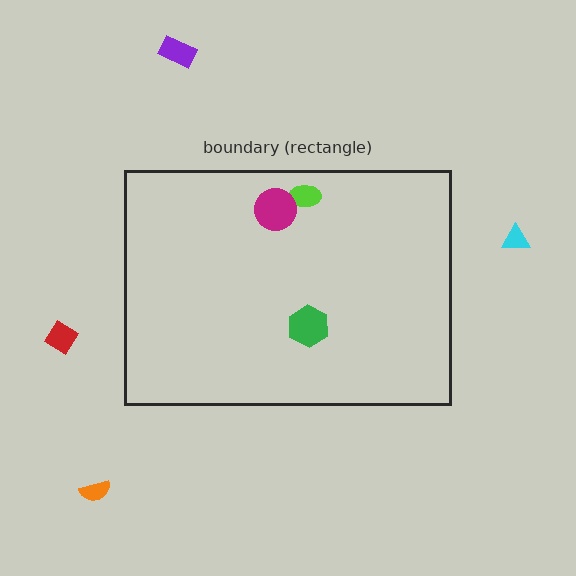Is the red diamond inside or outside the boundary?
Outside.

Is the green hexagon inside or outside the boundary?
Inside.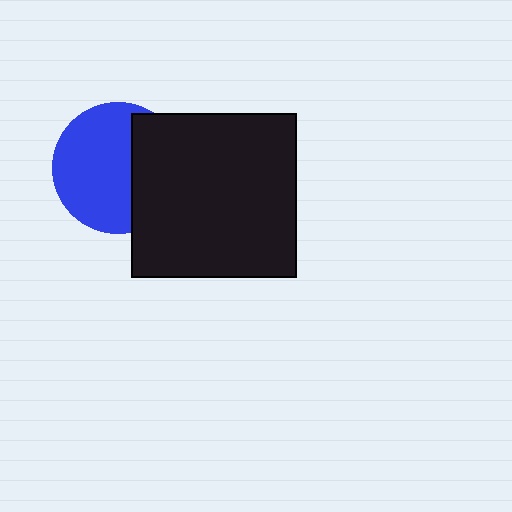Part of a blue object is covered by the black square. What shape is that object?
It is a circle.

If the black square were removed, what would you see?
You would see the complete blue circle.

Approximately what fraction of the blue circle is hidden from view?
Roughly 36% of the blue circle is hidden behind the black square.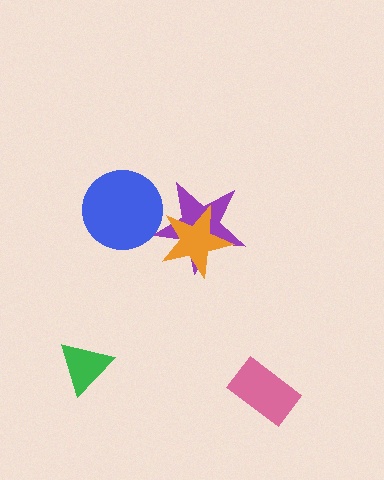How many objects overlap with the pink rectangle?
0 objects overlap with the pink rectangle.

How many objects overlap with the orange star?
1 object overlaps with the orange star.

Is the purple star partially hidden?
Yes, it is partially covered by another shape.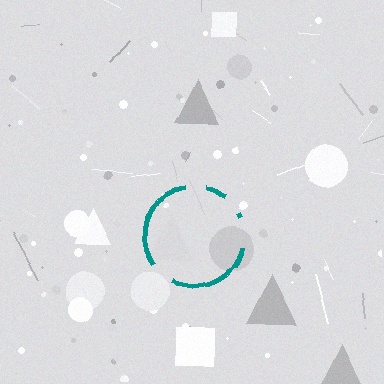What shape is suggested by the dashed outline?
The dashed outline suggests a circle.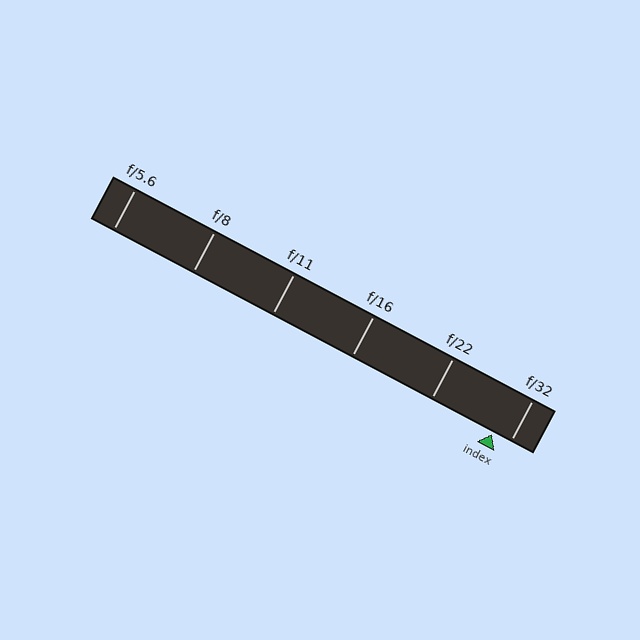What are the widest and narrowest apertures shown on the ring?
The widest aperture shown is f/5.6 and the narrowest is f/32.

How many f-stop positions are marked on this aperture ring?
There are 6 f-stop positions marked.